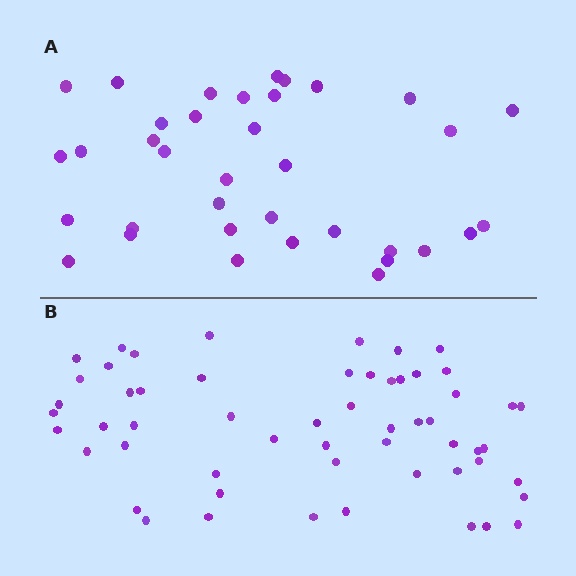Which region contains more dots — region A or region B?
Region B (the bottom region) has more dots.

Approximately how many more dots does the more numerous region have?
Region B has approximately 20 more dots than region A.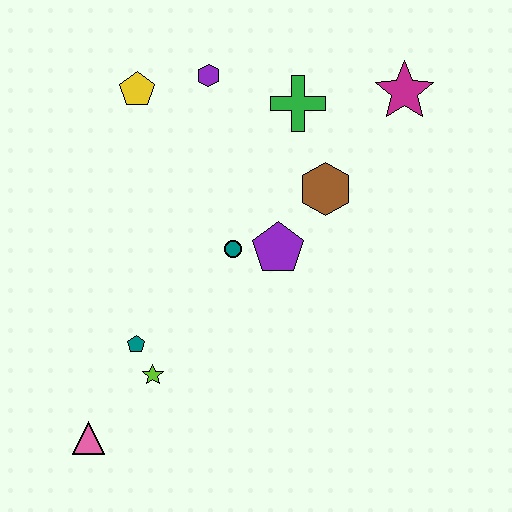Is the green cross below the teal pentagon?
No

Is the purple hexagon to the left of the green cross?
Yes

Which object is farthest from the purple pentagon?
The pink triangle is farthest from the purple pentagon.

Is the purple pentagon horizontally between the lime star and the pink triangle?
No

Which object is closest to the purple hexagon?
The yellow pentagon is closest to the purple hexagon.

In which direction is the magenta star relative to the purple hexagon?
The magenta star is to the right of the purple hexagon.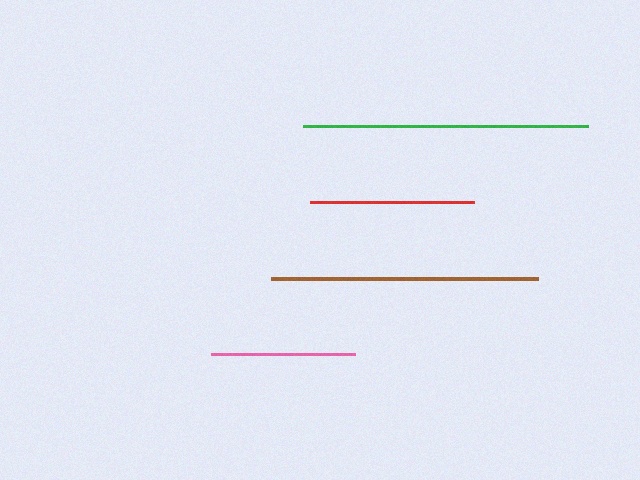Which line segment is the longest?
The green line is the longest at approximately 285 pixels.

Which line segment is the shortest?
The pink line is the shortest at approximately 144 pixels.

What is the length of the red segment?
The red segment is approximately 164 pixels long.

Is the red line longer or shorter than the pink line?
The red line is longer than the pink line.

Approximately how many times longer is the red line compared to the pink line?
The red line is approximately 1.1 times the length of the pink line.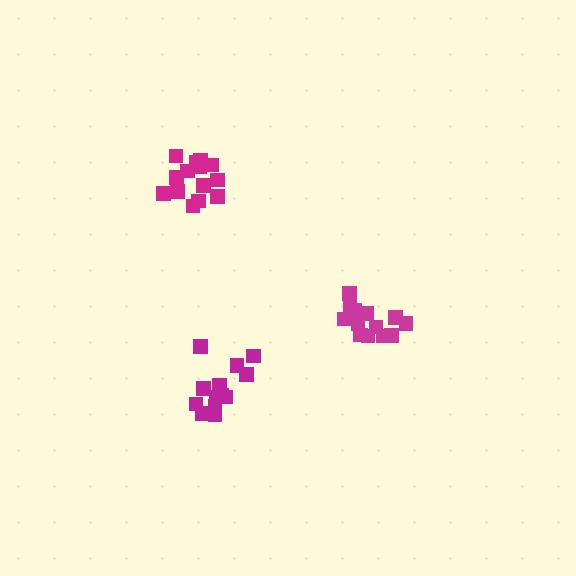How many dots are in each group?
Group 1: 13 dots, Group 2: 14 dots, Group 3: 14 dots (41 total).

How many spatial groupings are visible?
There are 3 spatial groupings.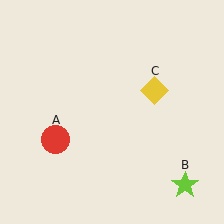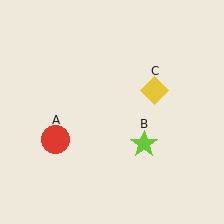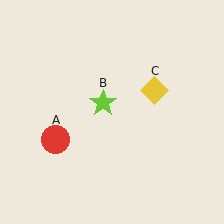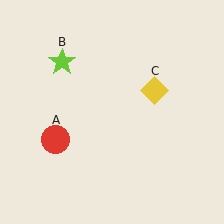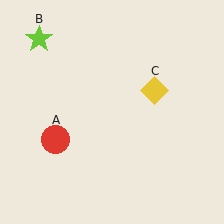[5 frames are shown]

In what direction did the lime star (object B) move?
The lime star (object B) moved up and to the left.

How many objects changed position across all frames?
1 object changed position: lime star (object B).